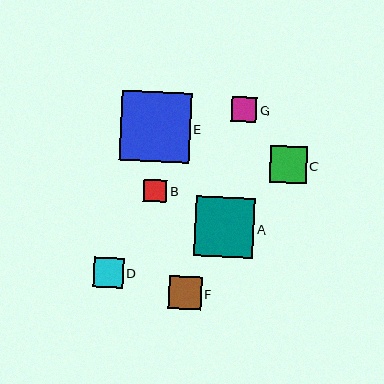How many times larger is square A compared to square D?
Square A is approximately 2.0 times the size of square D.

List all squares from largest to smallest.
From largest to smallest: E, A, C, F, D, G, B.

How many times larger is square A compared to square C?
Square A is approximately 1.6 times the size of square C.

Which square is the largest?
Square E is the largest with a size of approximately 70 pixels.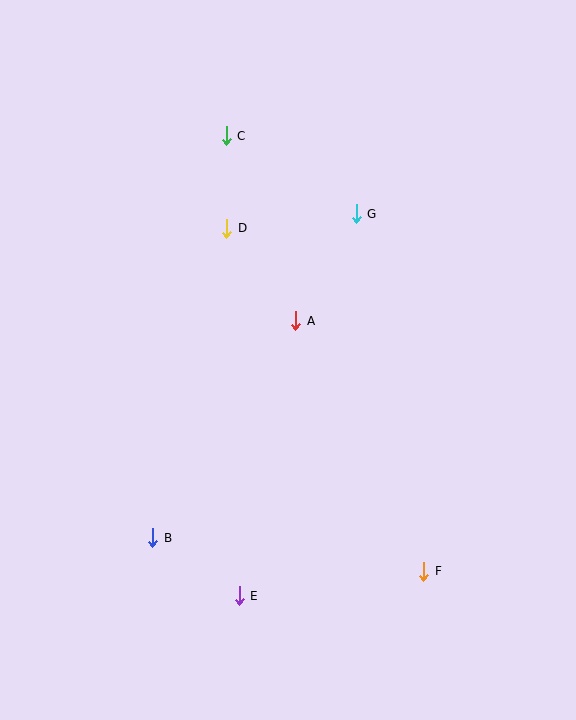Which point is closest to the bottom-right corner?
Point F is closest to the bottom-right corner.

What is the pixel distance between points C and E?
The distance between C and E is 460 pixels.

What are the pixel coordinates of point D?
Point D is at (227, 228).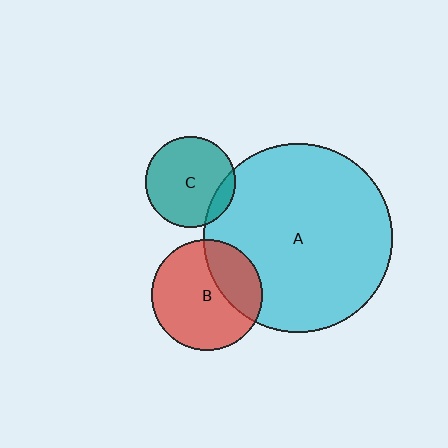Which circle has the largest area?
Circle A (cyan).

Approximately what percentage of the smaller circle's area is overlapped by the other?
Approximately 30%.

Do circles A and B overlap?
Yes.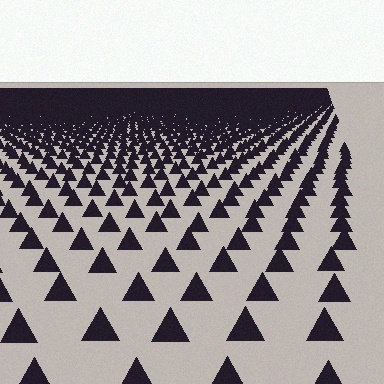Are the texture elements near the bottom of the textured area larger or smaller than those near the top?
Larger. Near the bottom, elements are closer to the viewer and appear at a bigger on-screen size.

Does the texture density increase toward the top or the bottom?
Density increases toward the top.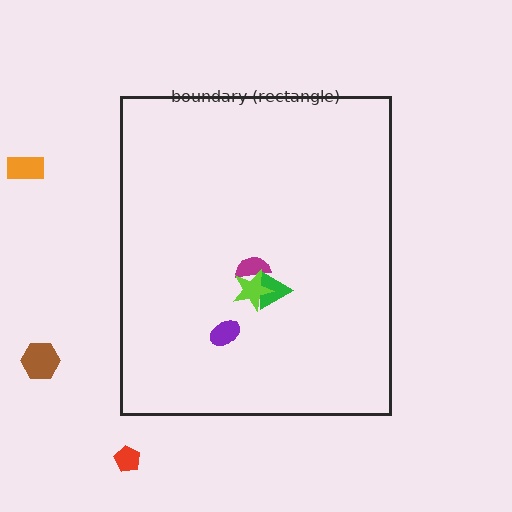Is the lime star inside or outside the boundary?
Inside.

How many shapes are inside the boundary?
4 inside, 3 outside.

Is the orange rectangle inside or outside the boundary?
Outside.